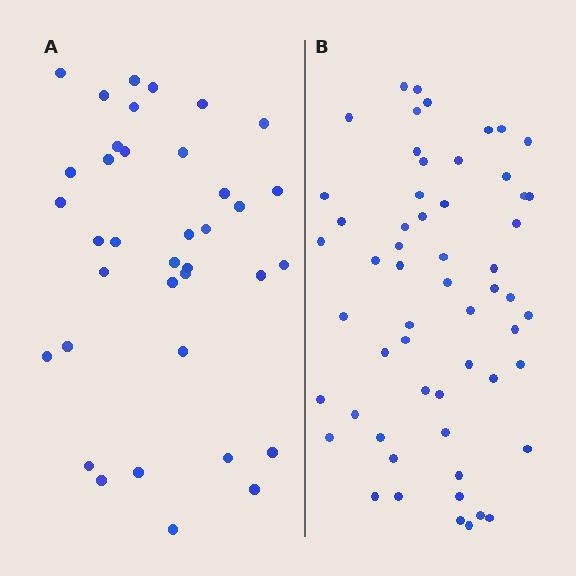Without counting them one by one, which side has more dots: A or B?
Region B (the right region) has more dots.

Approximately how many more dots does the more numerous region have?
Region B has approximately 20 more dots than region A.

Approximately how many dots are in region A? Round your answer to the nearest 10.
About 40 dots. (The exact count is 37, which rounds to 40.)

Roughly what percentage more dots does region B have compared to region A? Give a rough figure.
About 55% more.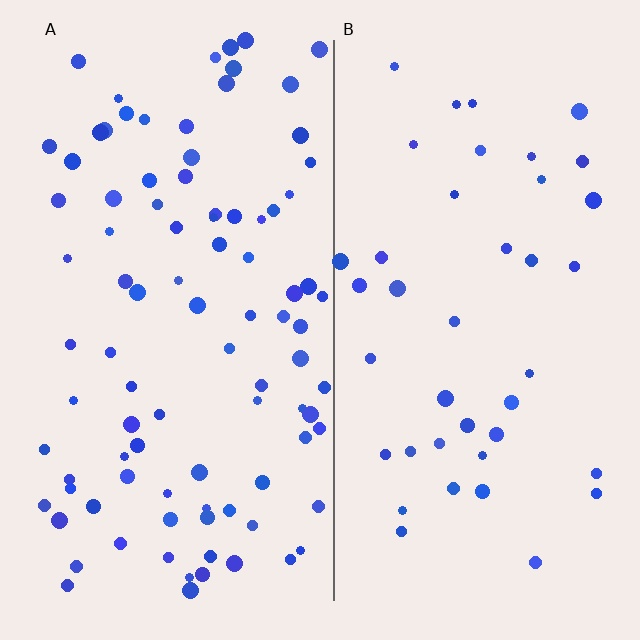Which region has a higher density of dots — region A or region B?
A (the left).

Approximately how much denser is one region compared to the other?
Approximately 2.2× — region A over region B.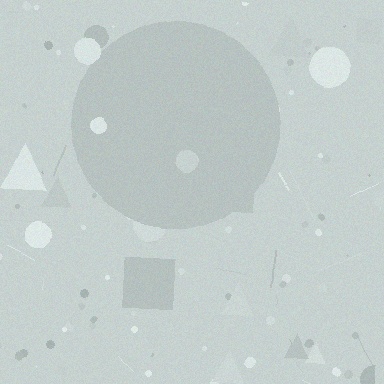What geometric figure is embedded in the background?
A circle is embedded in the background.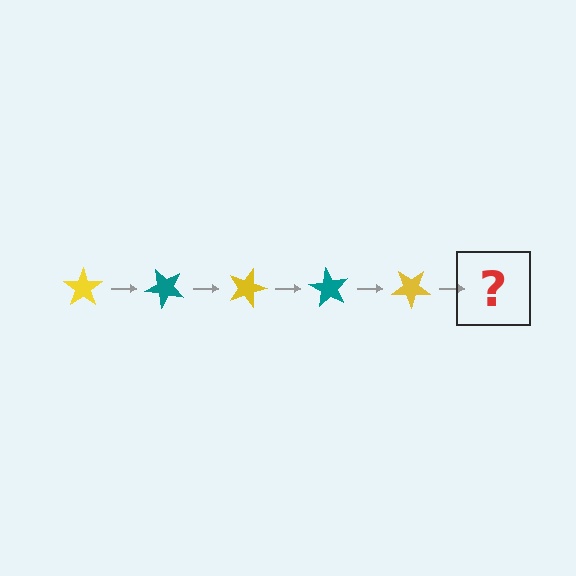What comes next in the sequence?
The next element should be a teal star, rotated 225 degrees from the start.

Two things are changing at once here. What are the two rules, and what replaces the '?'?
The two rules are that it rotates 45 degrees each step and the color cycles through yellow and teal. The '?' should be a teal star, rotated 225 degrees from the start.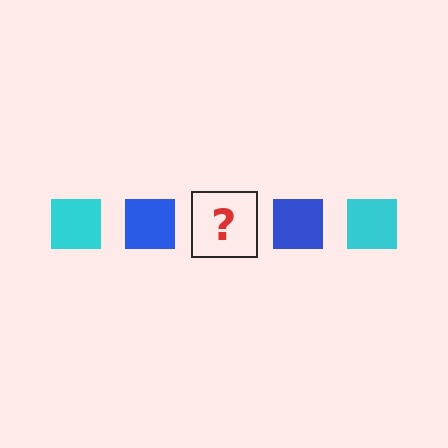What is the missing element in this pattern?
The missing element is a cyan square.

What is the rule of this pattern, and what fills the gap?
The rule is that the pattern cycles through cyan, blue squares. The gap should be filled with a cyan square.